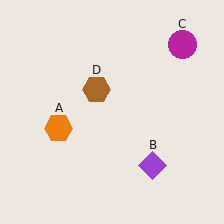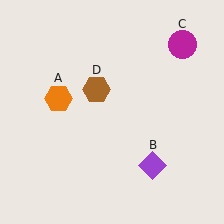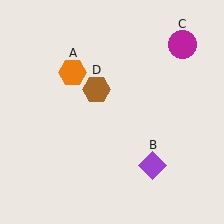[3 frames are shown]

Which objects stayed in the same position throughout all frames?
Purple diamond (object B) and magenta circle (object C) and brown hexagon (object D) remained stationary.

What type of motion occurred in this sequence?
The orange hexagon (object A) rotated clockwise around the center of the scene.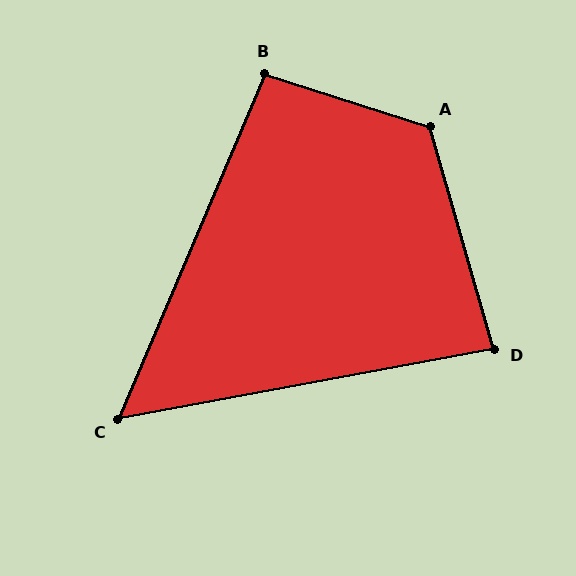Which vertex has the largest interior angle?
A, at approximately 124 degrees.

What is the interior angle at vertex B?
Approximately 95 degrees (obtuse).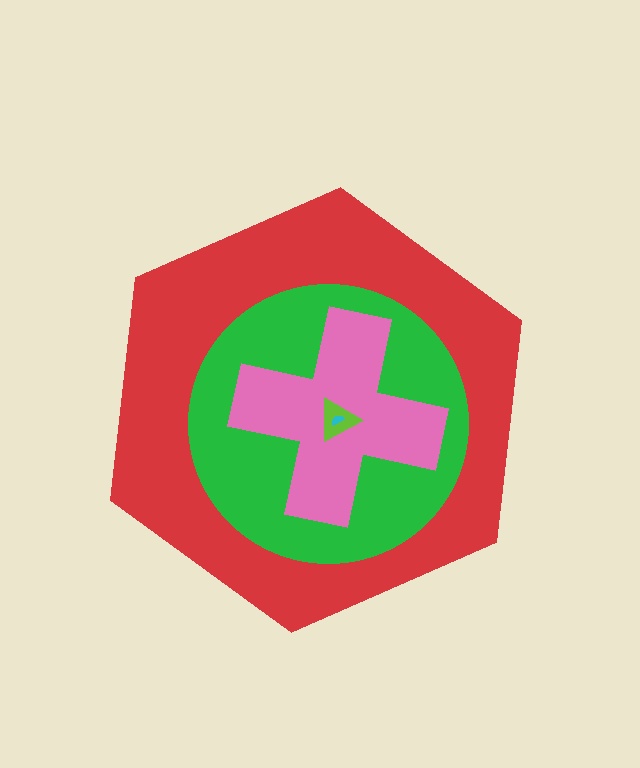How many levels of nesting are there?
5.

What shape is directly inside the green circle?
The pink cross.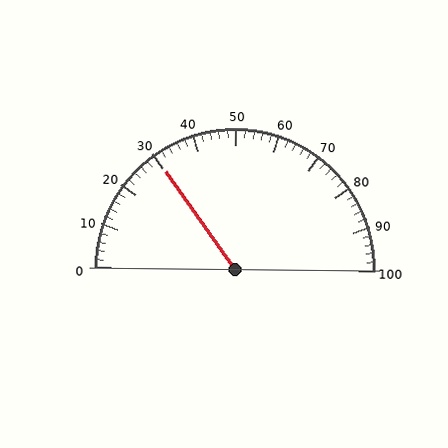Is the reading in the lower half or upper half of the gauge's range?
The reading is in the lower half of the range (0 to 100).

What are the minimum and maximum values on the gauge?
The gauge ranges from 0 to 100.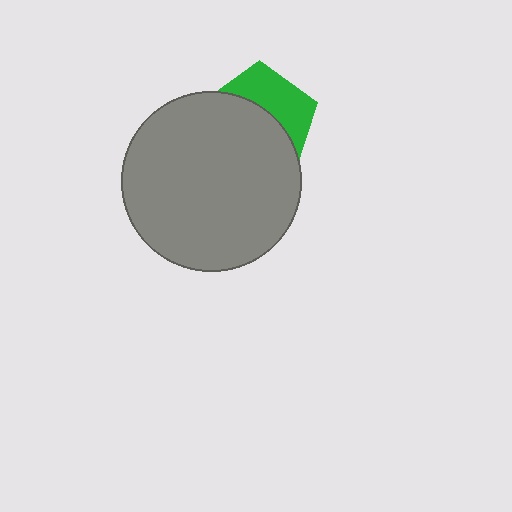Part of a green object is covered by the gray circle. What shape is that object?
It is a pentagon.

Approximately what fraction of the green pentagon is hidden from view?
Roughly 61% of the green pentagon is hidden behind the gray circle.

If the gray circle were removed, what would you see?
You would see the complete green pentagon.